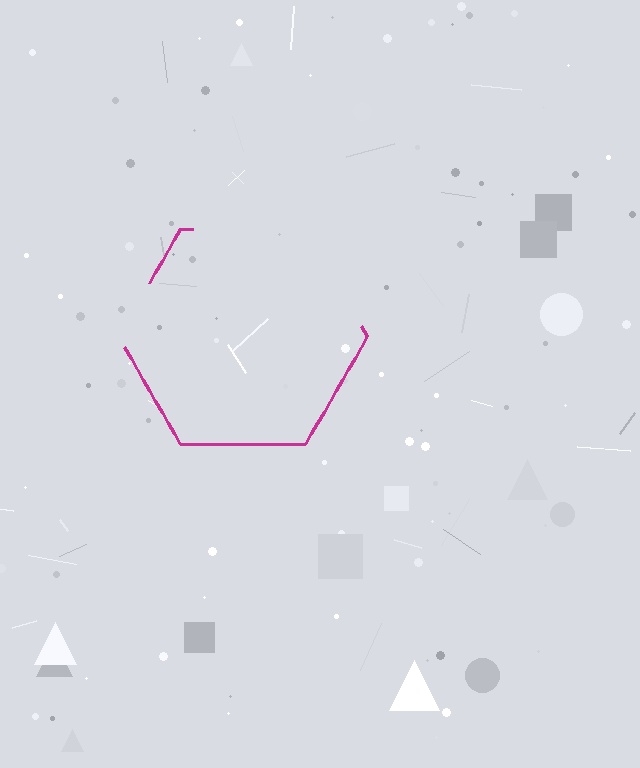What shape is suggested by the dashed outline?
The dashed outline suggests a hexagon.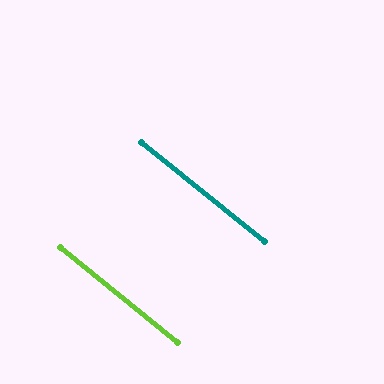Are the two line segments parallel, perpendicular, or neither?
Parallel — their directions differ by only 0.6°.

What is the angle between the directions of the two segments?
Approximately 1 degree.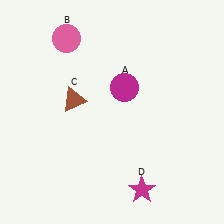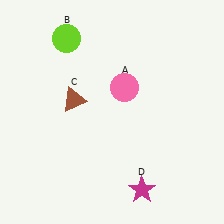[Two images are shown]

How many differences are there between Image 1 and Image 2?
There are 2 differences between the two images.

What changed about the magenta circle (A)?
In Image 1, A is magenta. In Image 2, it changed to pink.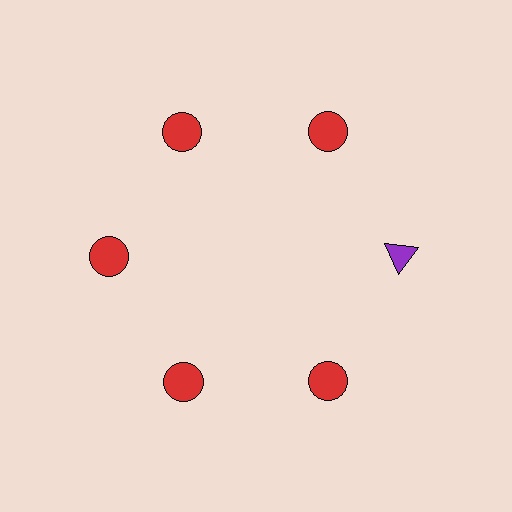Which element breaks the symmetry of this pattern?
The purple triangle at roughly the 3 o'clock position breaks the symmetry. All other shapes are red circles.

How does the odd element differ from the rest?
It differs in both color (purple instead of red) and shape (triangle instead of circle).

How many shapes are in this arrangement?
There are 6 shapes arranged in a ring pattern.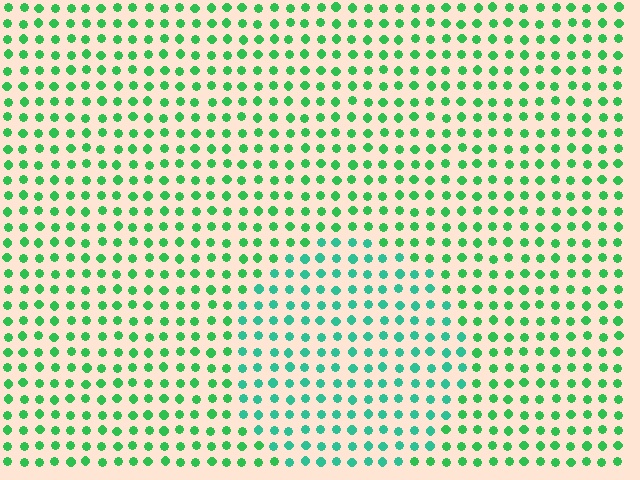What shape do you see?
I see a circle.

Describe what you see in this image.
The image is filled with small green elements in a uniform arrangement. A circle-shaped region is visible where the elements are tinted to a slightly different hue, forming a subtle color boundary.